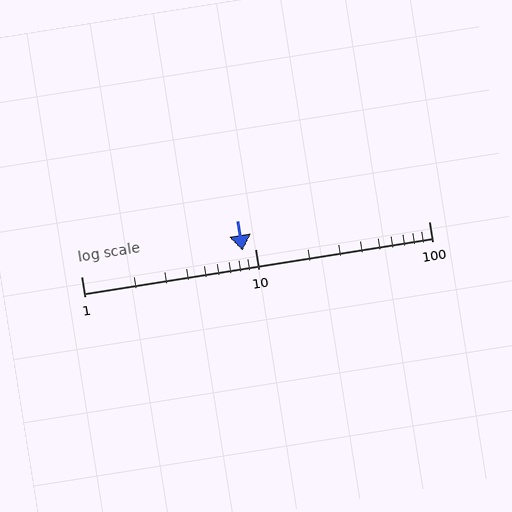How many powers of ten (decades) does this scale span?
The scale spans 2 decades, from 1 to 100.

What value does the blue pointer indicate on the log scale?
The pointer indicates approximately 8.5.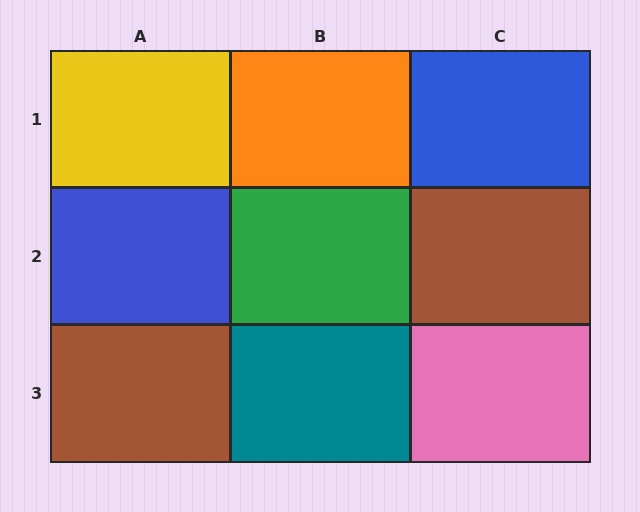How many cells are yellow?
1 cell is yellow.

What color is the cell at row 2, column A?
Blue.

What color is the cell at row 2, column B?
Green.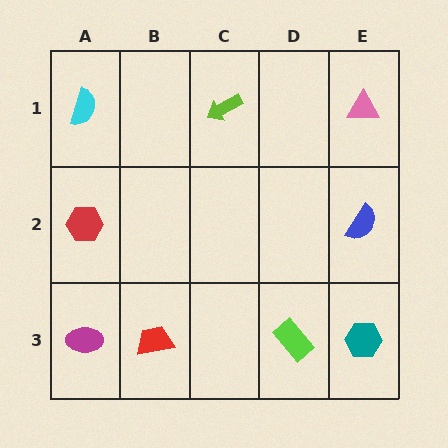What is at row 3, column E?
A teal hexagon.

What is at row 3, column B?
A red trapezoid.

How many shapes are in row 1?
3 shapes.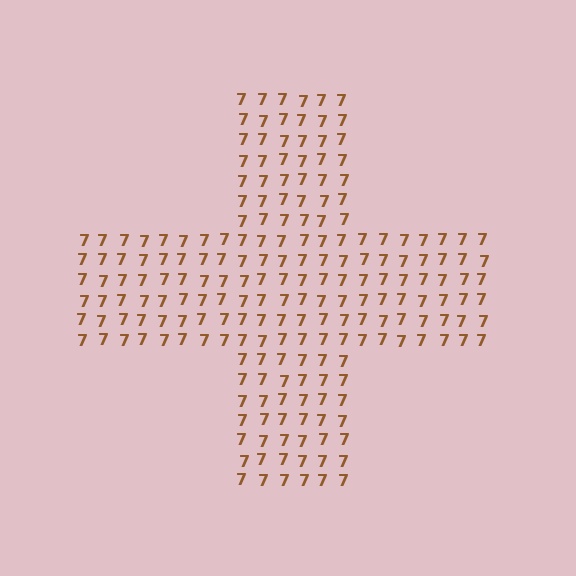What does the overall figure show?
The overall figure shows a cross.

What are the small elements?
The small elements are digit 7's.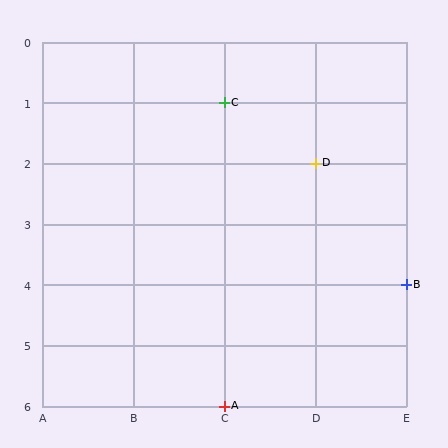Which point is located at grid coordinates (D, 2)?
Point D is at (D, 2).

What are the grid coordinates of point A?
Point A is at grid coordinates (C, 6).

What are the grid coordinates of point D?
Point D is at grid coordinates (D, 2).